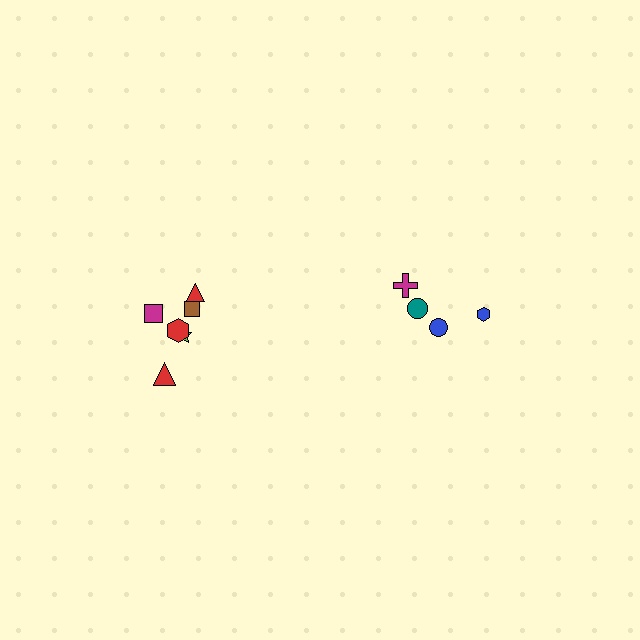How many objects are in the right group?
There are 4 objects.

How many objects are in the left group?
There are 6 objects.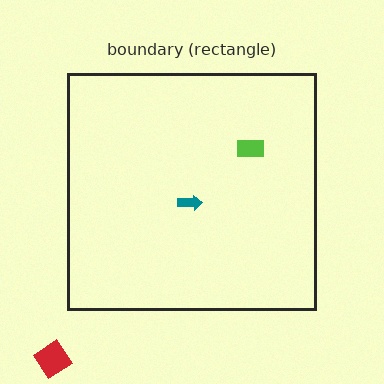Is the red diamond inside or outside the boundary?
Outside.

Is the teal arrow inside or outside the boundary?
Inside.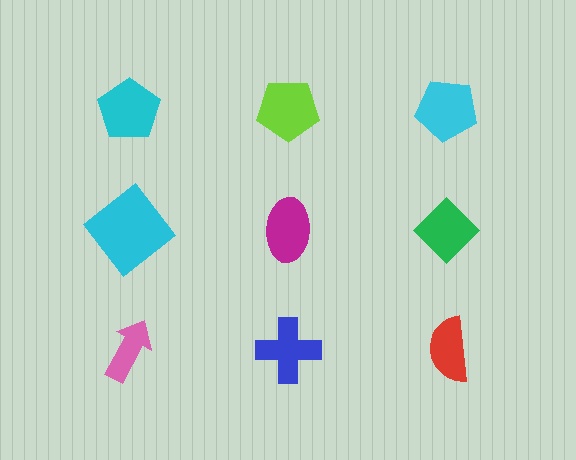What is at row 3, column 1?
A pink arrow.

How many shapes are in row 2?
3 shapes.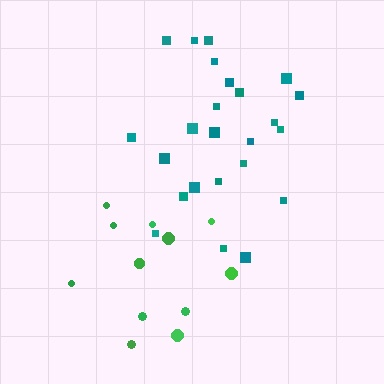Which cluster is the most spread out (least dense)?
Green.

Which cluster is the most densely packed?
Teal.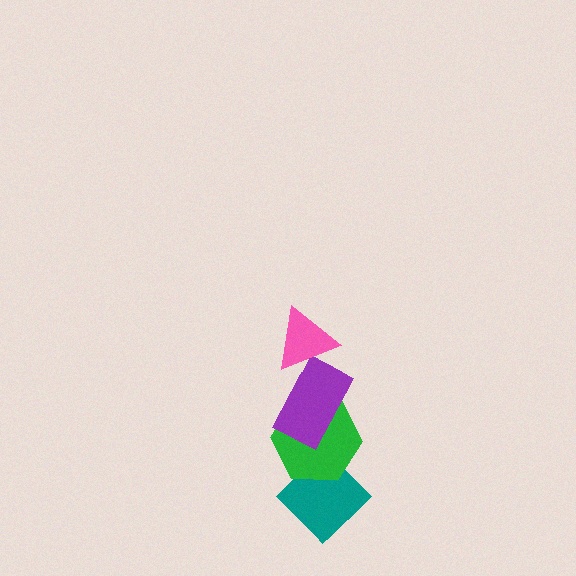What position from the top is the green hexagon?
The green hexagon is 3rd from the top.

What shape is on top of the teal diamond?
The green hexagon is on top of the teal diamond.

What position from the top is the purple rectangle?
The purple rectangle is 2nd from the top.